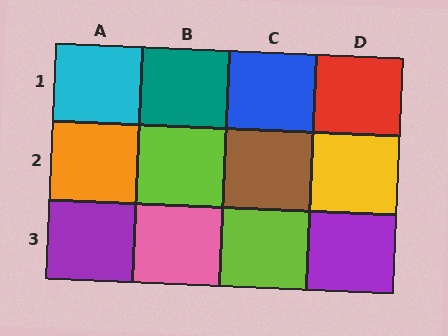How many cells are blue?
1 cell is blue.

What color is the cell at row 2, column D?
Yellow.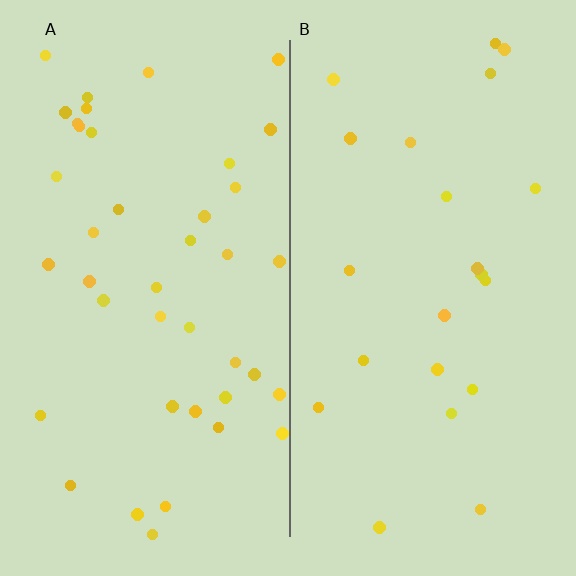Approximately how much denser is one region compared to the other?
Approximately 1.9× — region A over region B.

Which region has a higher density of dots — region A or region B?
A (the left).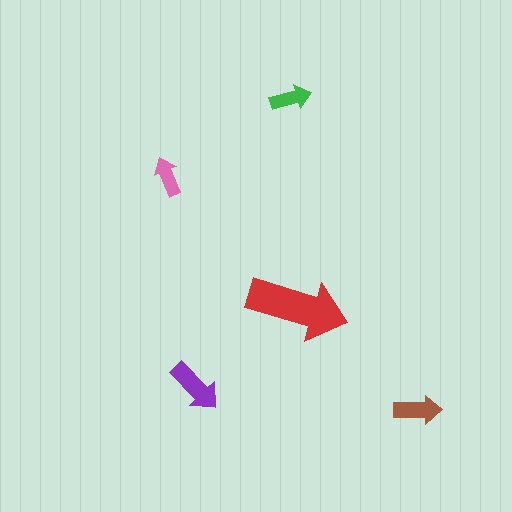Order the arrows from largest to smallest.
the red one, the purple one, the brown one, the green one, the pink one.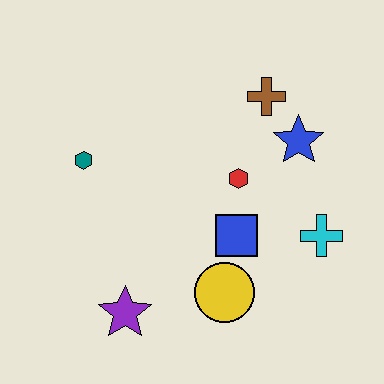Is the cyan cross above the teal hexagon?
No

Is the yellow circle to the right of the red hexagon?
No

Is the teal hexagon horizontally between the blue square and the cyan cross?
No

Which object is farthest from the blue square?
The teal hexagon is farthest from the blue square.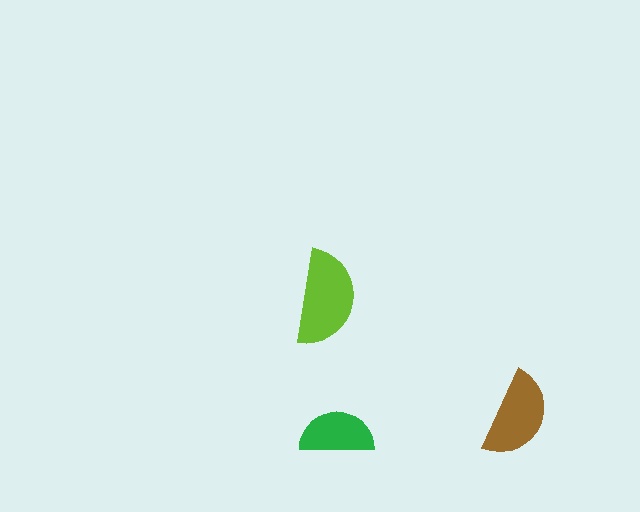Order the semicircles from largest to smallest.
the lime one, the brown one, the green one.